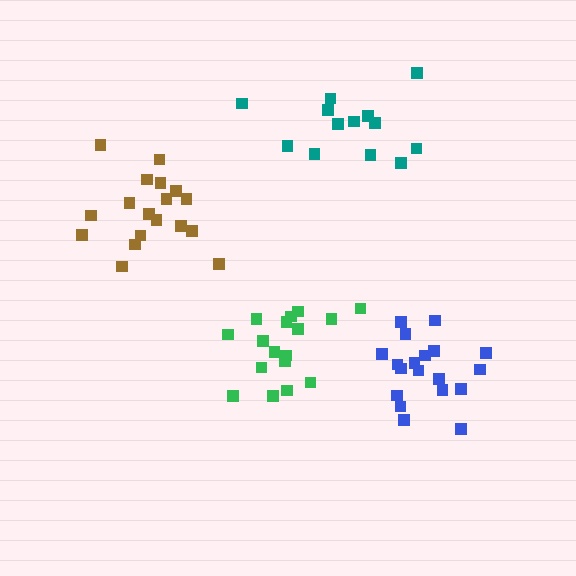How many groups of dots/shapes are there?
There are 4 groups.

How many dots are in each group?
Group 1: 18 dots, Group 2: 18 dots, Group 3: 19 dots, Group 4: 13 dots (68 total).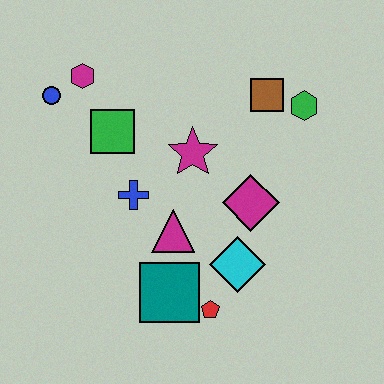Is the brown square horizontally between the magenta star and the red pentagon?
No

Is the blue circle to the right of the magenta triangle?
No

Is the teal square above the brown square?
No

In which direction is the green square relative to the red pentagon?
The green square is above the red pentagon.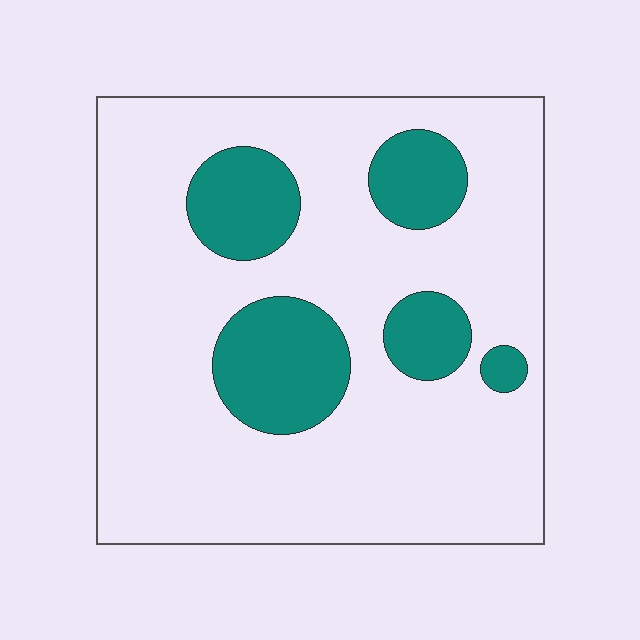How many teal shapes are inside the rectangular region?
5.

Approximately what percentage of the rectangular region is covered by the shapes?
Approximately 20%.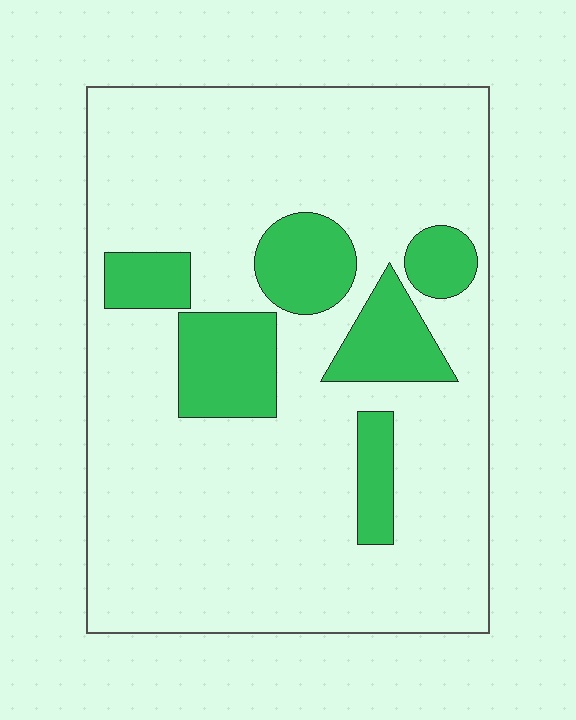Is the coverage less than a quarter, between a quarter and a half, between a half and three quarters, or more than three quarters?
Less than a quarter.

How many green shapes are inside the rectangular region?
6.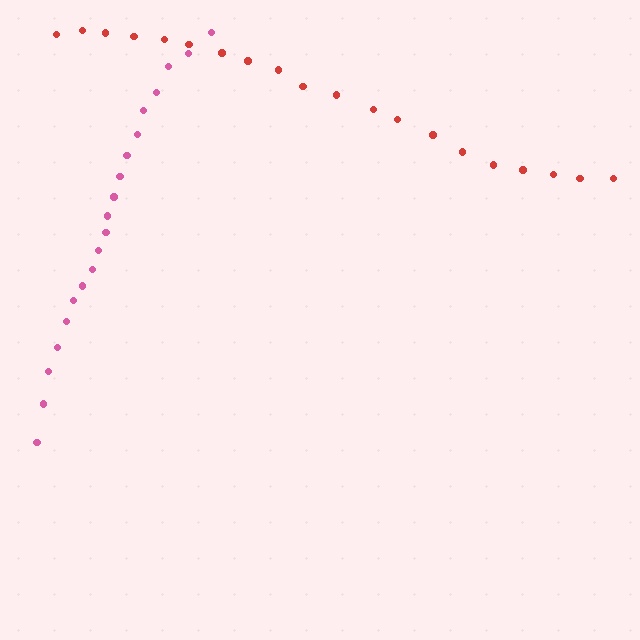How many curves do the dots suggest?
There are 2 distinct paths.